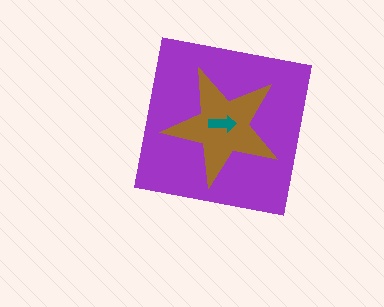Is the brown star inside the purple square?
Yes.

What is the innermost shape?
The teal arrow.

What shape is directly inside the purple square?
The brown star.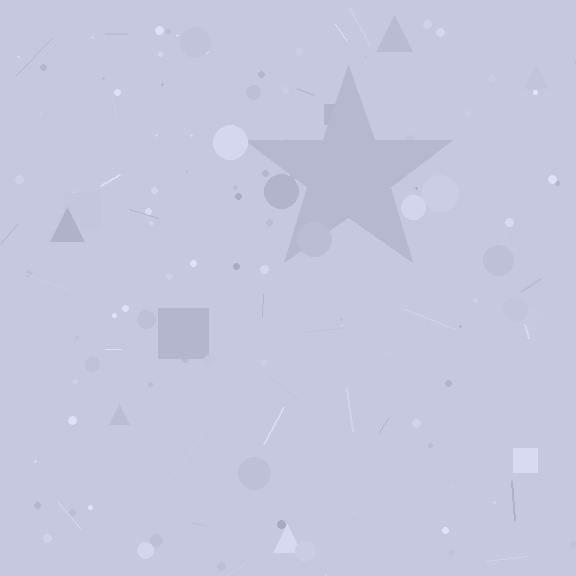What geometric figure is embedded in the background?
A star is embedded in the background.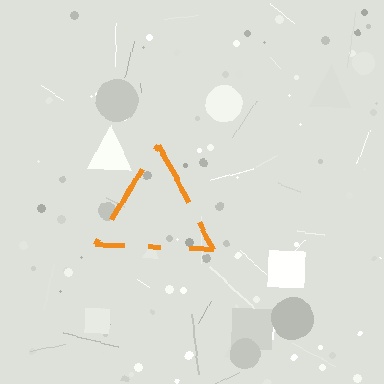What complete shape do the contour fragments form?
The contour fragments form a triangle.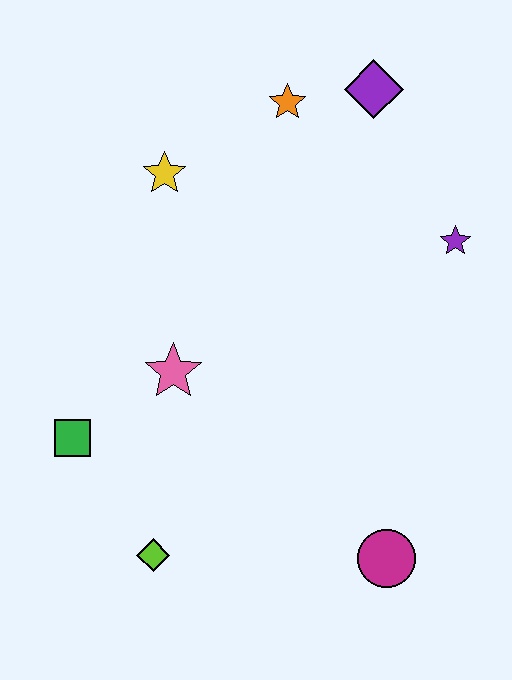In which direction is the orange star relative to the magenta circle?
The orange star is above the magenta circle.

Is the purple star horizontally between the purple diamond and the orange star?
No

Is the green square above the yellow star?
No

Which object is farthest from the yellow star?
The magenta circle is farthest from the yellow star.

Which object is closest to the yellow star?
The orange star is closest to the yellow star.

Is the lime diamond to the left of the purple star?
Yes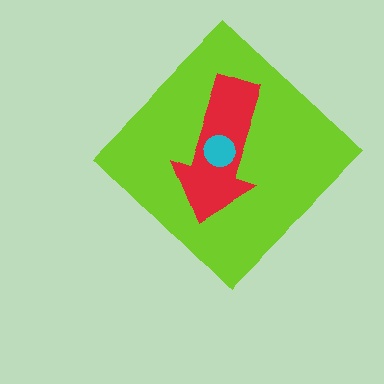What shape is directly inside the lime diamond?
The red arrow.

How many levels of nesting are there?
3.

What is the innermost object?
The cyan circle.